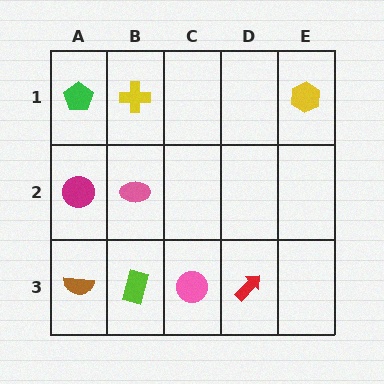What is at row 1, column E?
A yellow hexagon.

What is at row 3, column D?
A red arrow.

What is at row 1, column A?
A green pentagon.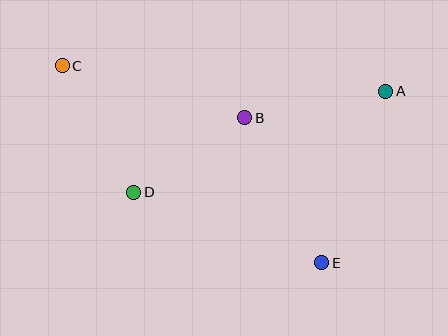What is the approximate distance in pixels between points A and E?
The distance between A and E is approximately 183 pixels.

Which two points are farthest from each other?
Points C and E are farthest from each other.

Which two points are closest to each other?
Points B and D are closest to each other.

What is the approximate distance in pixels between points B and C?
The distance between B and C is approximately 189 pixels.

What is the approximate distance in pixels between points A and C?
The distance between A and C is approximately 324 pixels.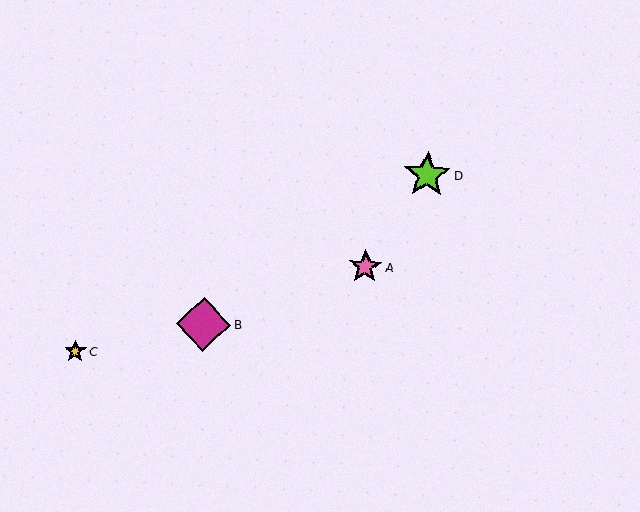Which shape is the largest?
The magenta diamond (labeled B) is the largest.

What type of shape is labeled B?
Shape B is a magenta diamond.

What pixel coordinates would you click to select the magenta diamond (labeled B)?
Click at (204, 324) to select the magenta diamond B.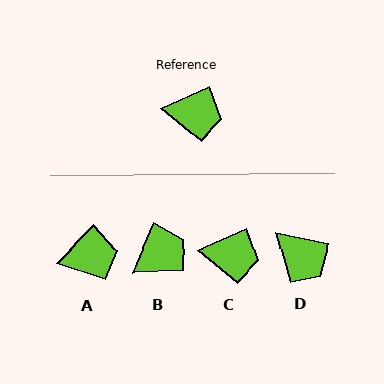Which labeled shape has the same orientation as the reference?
C.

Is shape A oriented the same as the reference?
No, it is off by about 21 degrees.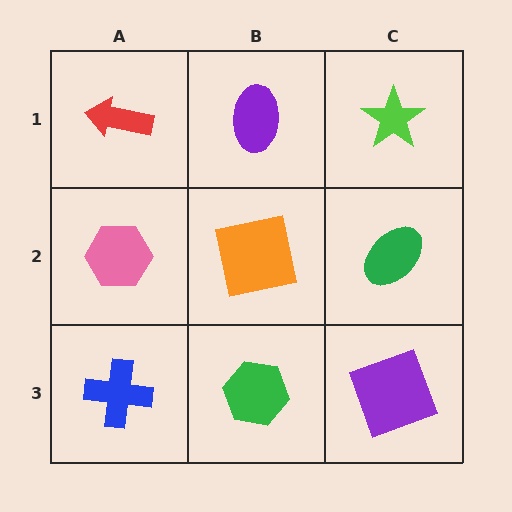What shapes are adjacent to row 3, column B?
An orange square (row 2, column B), a blue cross (row 3, column A), a purple square (row 3, column C).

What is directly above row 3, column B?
An orange square.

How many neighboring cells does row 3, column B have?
3.